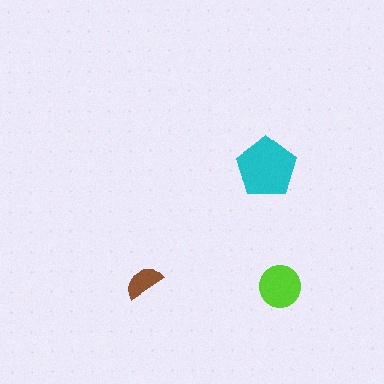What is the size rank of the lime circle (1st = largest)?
2nd.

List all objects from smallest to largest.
The brown semicircle, the lime circle, the cyan pentagon.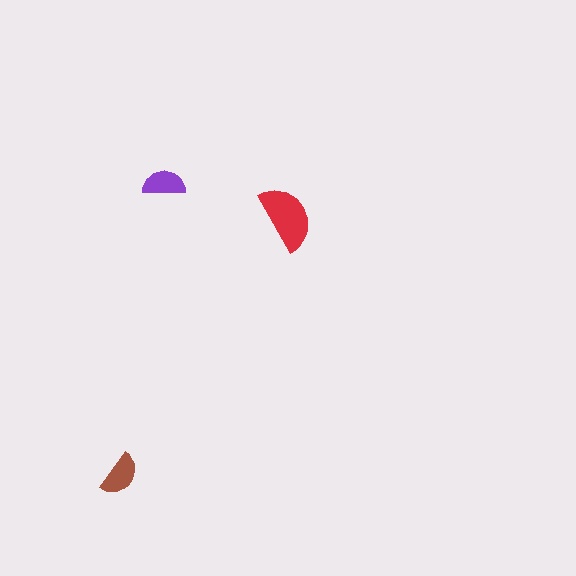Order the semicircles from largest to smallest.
the red one, the brown one, the purple one.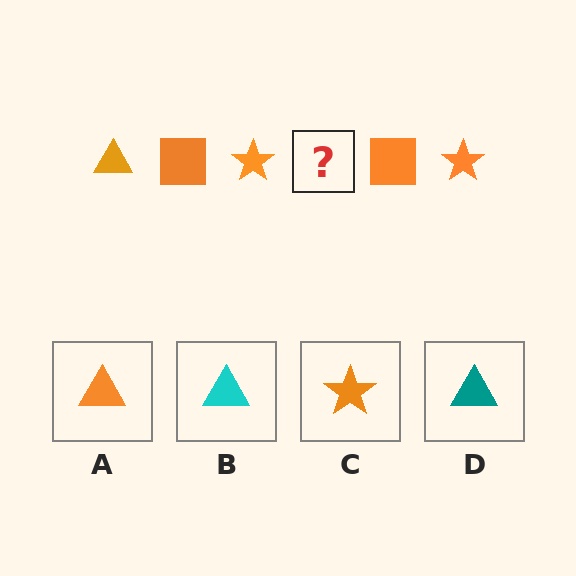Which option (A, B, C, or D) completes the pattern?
A.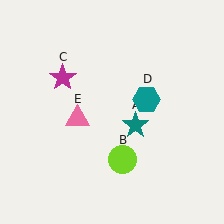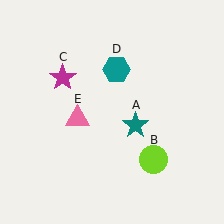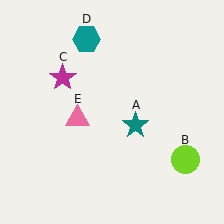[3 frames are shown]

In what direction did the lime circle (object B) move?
The lime circle (object B) moved right.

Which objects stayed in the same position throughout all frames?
Teal star (object A) and magenta star (object C) and pink triangle (object E) remained stationary.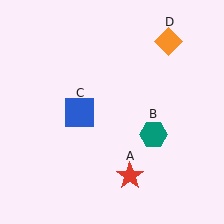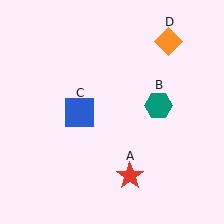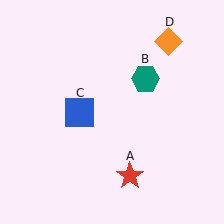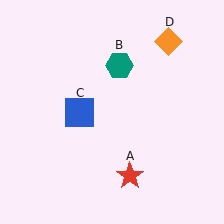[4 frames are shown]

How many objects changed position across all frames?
1 object changed position: teal hexagon (object B).